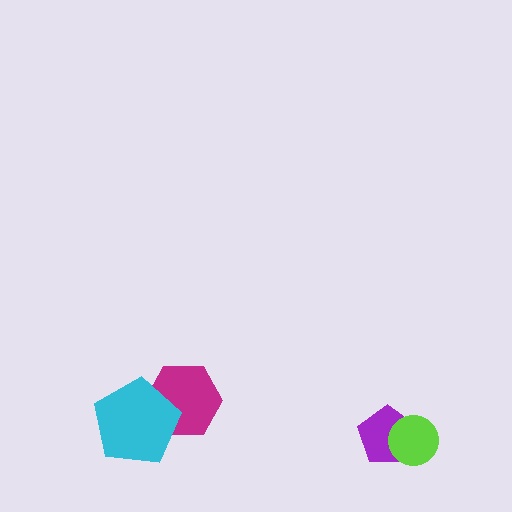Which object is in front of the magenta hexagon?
The cyan pentagon is in front of the magenta hexagon.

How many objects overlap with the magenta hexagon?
1 object overlaps with the magenta hexagon.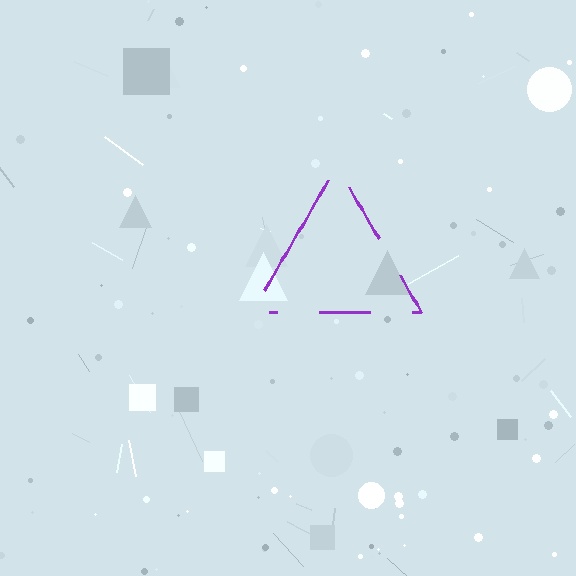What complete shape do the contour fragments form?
The contour fragments form a triangle.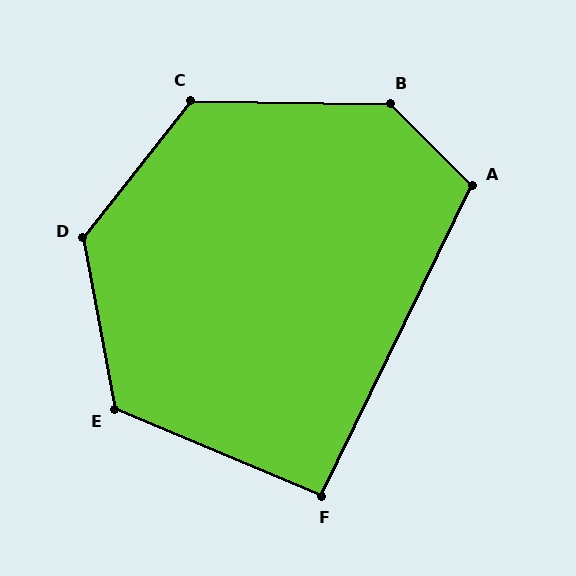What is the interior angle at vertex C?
Approximately 127 degrees (obtuse).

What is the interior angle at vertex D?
Approximately 131 degrees (obtuse).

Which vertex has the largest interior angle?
B, at approximately 136 degrees.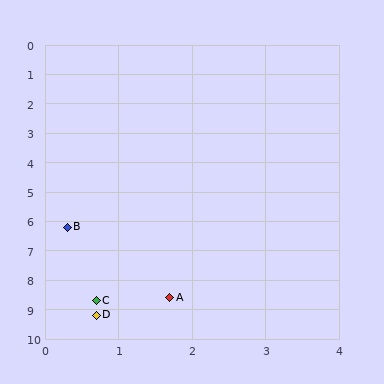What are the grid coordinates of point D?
Point D is at approximately (0.7, 9.2).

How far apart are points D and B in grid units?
Points D and B are about 3.0 grid units apart.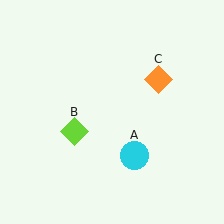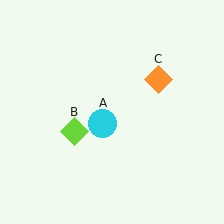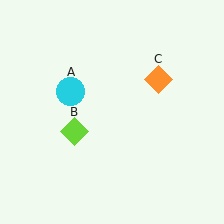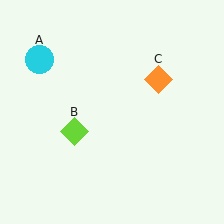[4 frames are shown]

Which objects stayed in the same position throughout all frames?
Lime diamond (object B) and orange diamond (object C) remained stationary.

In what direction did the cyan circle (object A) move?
The cyan circle (object A) moved up and to the left.